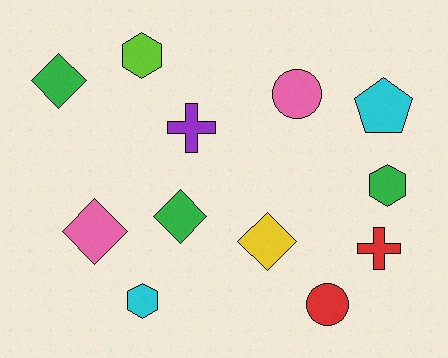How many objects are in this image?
There are 12 objects.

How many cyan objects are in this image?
There are 2 cyan objects.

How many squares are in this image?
There are no squares.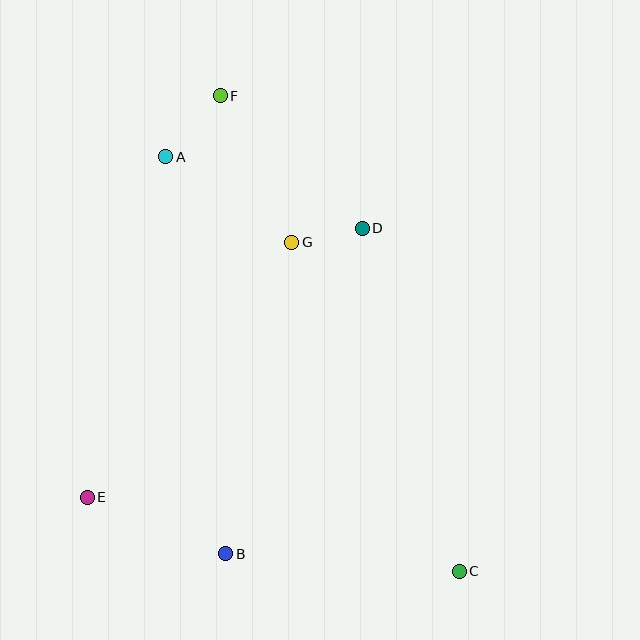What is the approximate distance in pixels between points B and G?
The distance between B and G is approximately 318 pixels.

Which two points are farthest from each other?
Points C and F are farthest from each other.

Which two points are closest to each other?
Points D and G are closest to each other.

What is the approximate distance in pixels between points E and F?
The distance between E and F is approximately 423 pixels.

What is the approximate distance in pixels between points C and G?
The distance between C and G is approximately 369 pixels.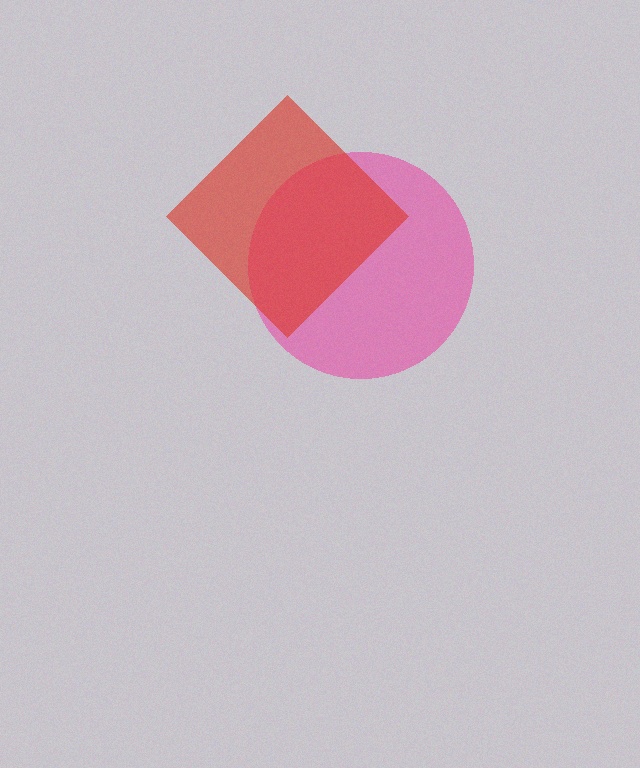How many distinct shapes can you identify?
There are 2 distinct shapes: a pink circle, a red diamond.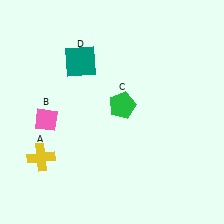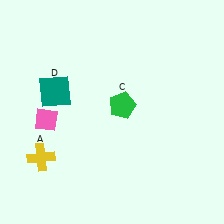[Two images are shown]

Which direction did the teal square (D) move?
The teal square (D) moved down.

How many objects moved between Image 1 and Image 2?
1 object moved between the two images.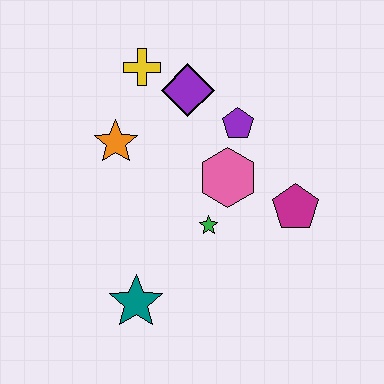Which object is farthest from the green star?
The yellow cross is farthest from the green star.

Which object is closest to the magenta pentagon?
The pink hexagon is closest to the magenta pentagon.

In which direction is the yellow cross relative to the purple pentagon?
The yellow cross is to the left of the purple pentagon.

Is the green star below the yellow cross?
Yes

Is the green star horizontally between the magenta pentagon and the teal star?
Yes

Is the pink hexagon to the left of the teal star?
No